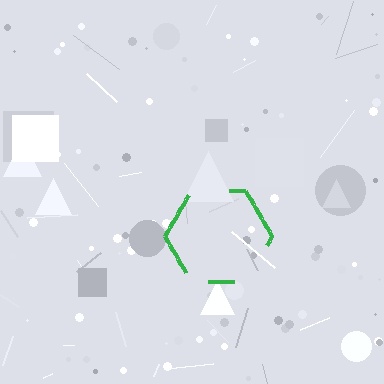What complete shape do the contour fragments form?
The contour fragments form a hexagon.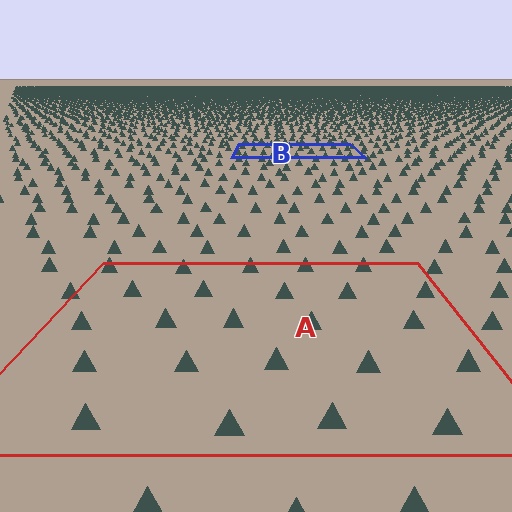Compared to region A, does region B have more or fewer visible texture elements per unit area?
Region B has more texture elements per unit area — they are packed more densely because it is farther away.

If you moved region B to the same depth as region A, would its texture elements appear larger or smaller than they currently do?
They would appear larger. At a closer depth, the same texture elements are projected at a bigger on-screen size.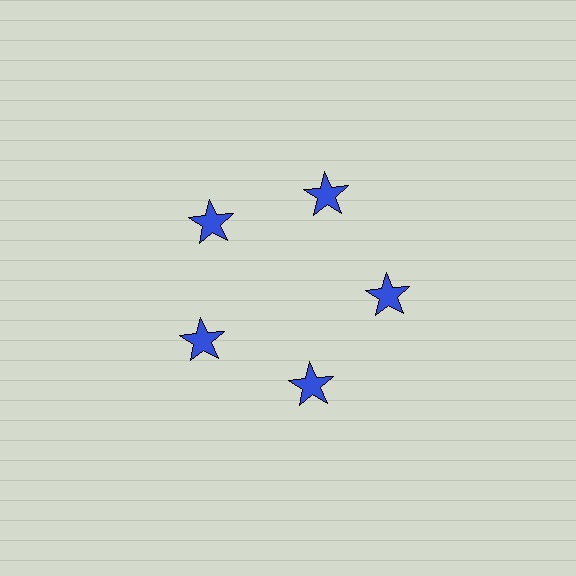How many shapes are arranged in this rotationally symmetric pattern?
There are 5 shapes, arranged in 5 groups of 1.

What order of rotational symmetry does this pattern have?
This pattern has 5-fold rotational symmetry.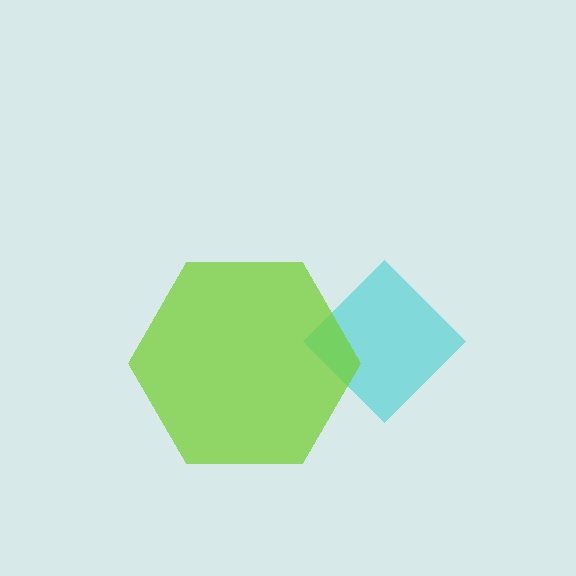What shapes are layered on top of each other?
The layered shapes are: a cyan diamond, a lime hexagon.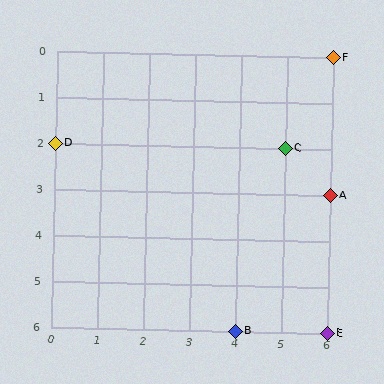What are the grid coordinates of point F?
Point F is at grid coordinates (6, 0).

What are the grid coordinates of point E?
Point E is at grid coordinates (6, 6).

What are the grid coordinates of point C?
Point C is at grid coordinates (5, 2).